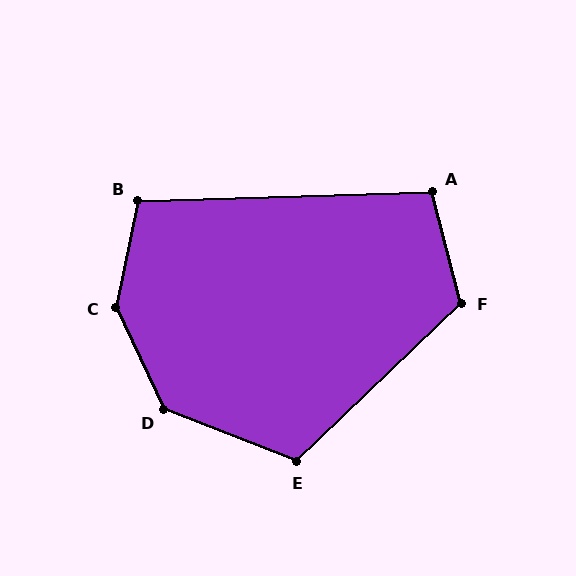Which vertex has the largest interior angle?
C, at approximately 143 degrees.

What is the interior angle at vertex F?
Approximately 120 degrees (obtuse).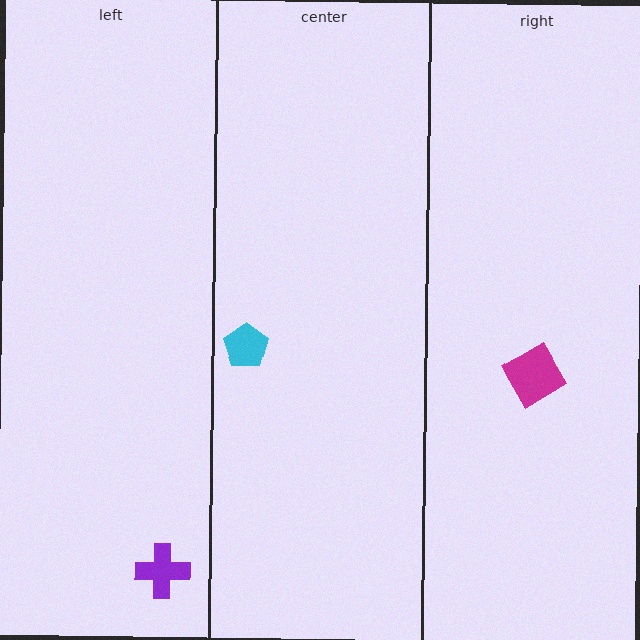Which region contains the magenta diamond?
The right region.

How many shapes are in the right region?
1.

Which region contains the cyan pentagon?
The center region.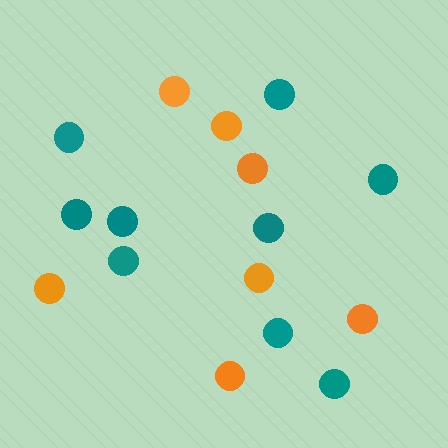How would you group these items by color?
There are 2 groups: one group of teal circles (9) and one group of orange circles (7).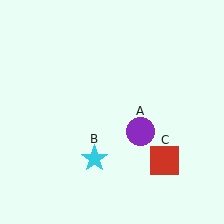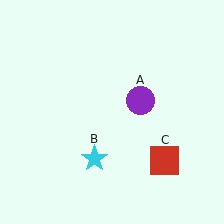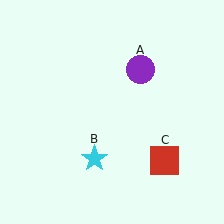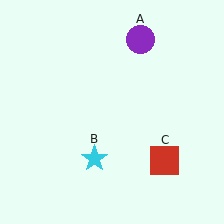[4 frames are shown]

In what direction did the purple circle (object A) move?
The purple circle (object A) moved up.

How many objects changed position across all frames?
1 object changed position: purple circle (object A).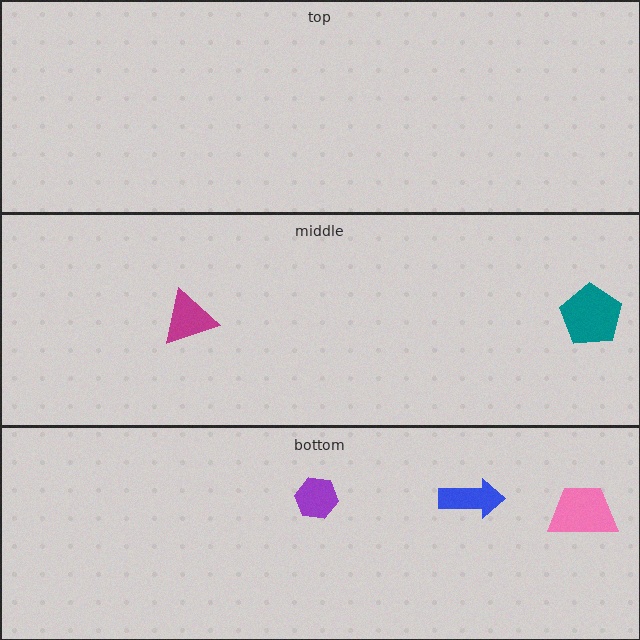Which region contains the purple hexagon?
The bottom region.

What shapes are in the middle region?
The magenta triangle, the teal pentagon.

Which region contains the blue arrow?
The bottom region.